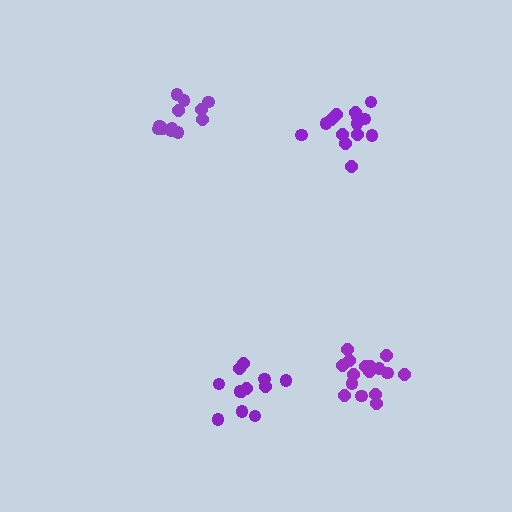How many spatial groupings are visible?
There are 4 spatial groupings.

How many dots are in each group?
Group 1: 12 dots, Group 2: 16 dots, Group 3: 12 dots, Group 4: 14 dots (54 total).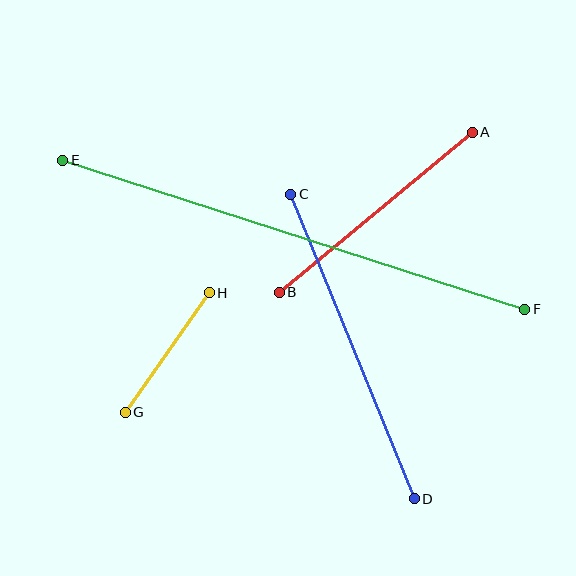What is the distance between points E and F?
The distance is approximately 486 pixels.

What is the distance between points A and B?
The distance is approximately 251 pixels.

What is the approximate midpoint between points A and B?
The midpoint is at approximately (376, 212) pixels.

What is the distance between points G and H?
The distance is approximately 146 pixels.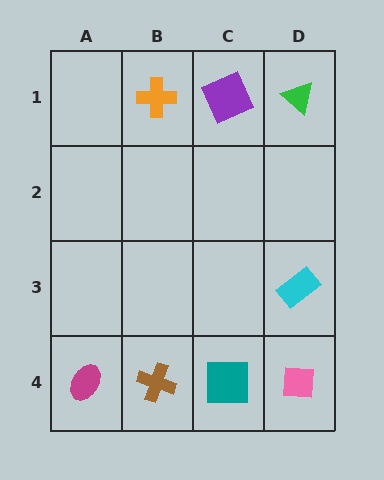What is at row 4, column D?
A pink square.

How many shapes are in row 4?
4 shapes.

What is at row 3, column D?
A cyan rectangle.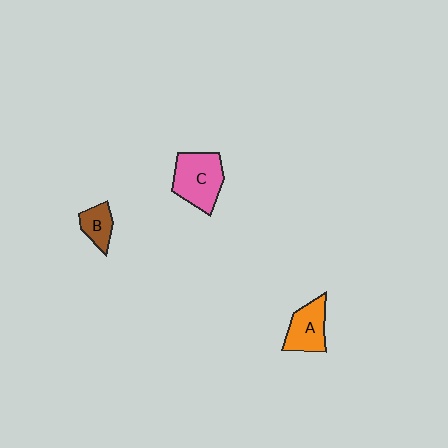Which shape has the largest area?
Shape C (pink).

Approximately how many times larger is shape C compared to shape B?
Approximately 2.1 times.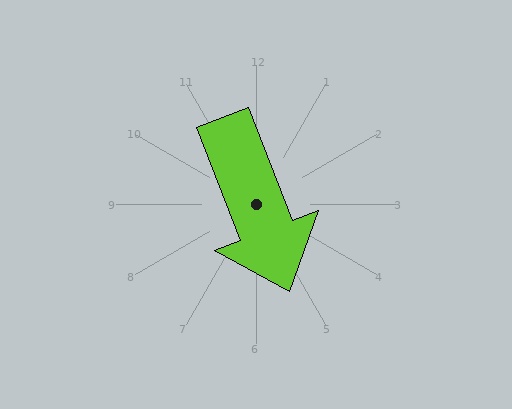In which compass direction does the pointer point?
South.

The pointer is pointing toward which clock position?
Roughly 5 o'clock.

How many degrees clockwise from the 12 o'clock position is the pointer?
Approximately 159 degrees.